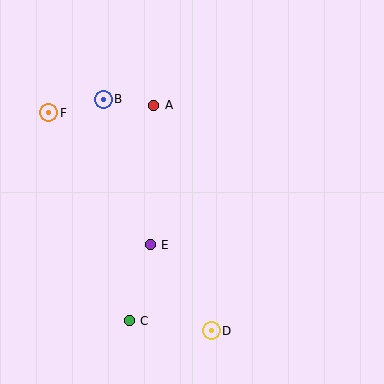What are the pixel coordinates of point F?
Point F is at (49, 113).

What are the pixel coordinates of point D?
Point D is at (211, 331).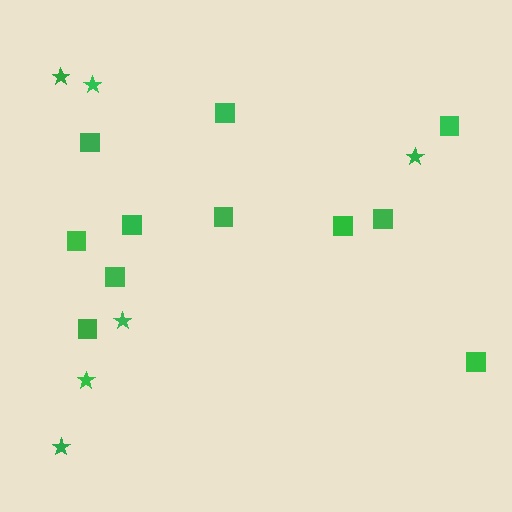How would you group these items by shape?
There are 2 groups: one group of stars (6) and one group of squares (11).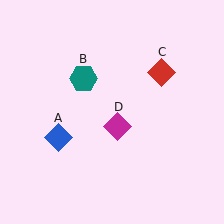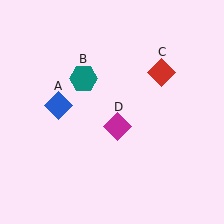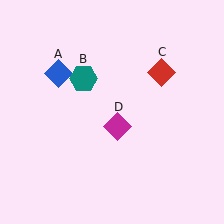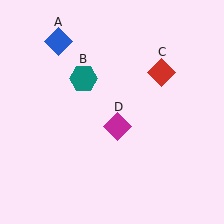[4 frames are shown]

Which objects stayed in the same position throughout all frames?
Teal hexagon (object B) and red diamond (object C) and magenta diamond (object D) remained stationary.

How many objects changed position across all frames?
1 object changed position: blue diamond (object A).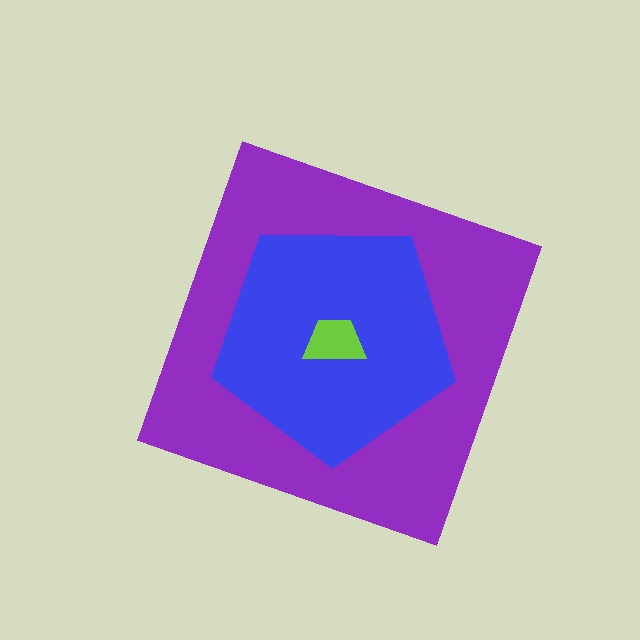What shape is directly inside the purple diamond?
The blue pentagon.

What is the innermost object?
The lime trapezoid.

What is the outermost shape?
The purple diamond.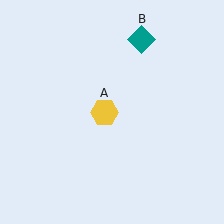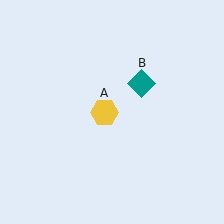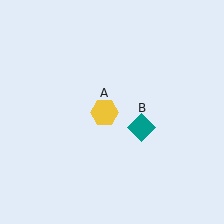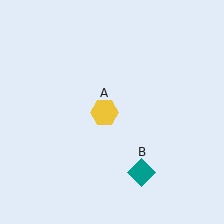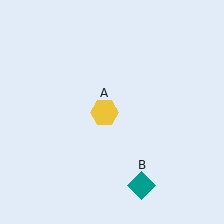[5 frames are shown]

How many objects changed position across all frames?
1 object changed position: teal diamond (object B).